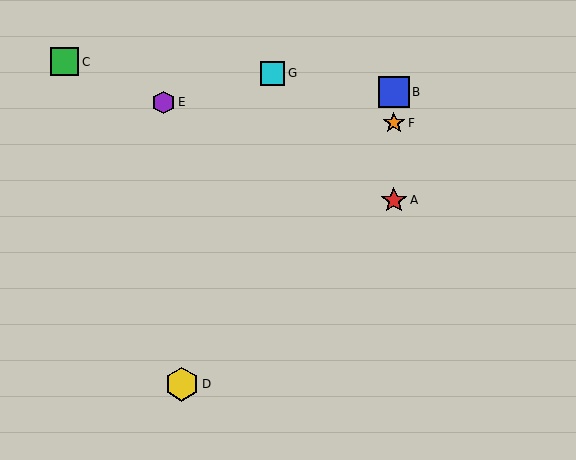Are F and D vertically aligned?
No, F is at x≈394 and D is at x≈182.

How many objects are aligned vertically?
3 objects (A, B, F) are aligned vertically.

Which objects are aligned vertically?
Objects A, B, F are aligned vertically.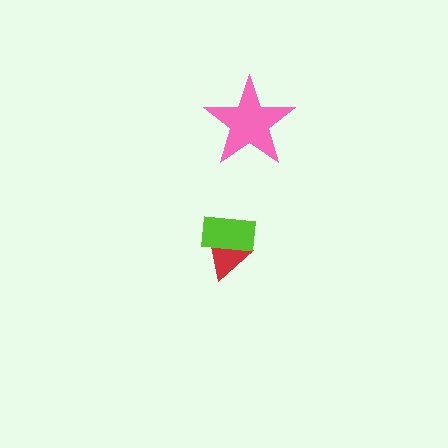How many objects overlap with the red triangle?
1 object overlaps with the red triangle.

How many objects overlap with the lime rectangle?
1 object overlaps with the lime rectangle.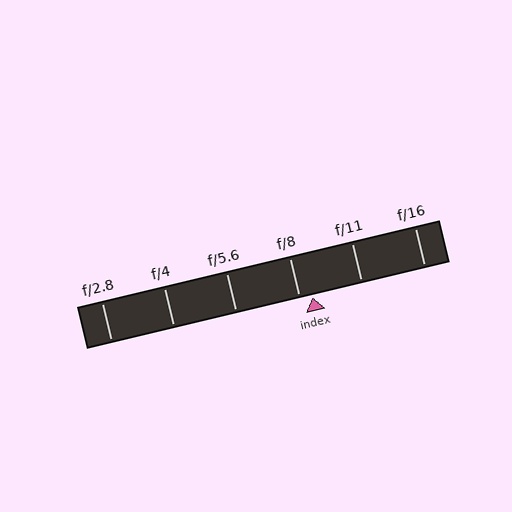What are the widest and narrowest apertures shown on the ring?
The widest aperture shown is f/2.8 and the narrowest is f/16.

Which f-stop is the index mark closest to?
The index mark is closest to f/8.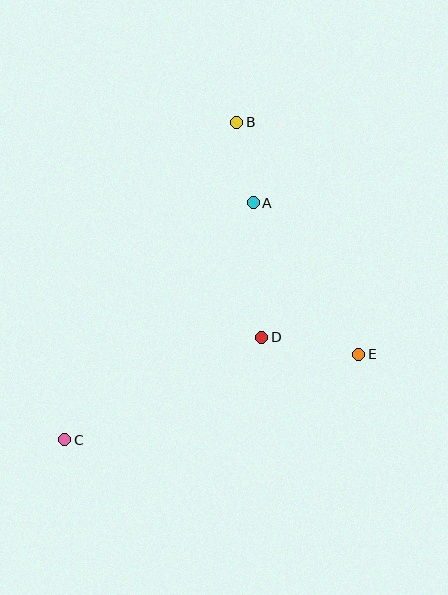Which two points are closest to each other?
Points A and B are closest to each other.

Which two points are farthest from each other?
Points B and C are farthest from each other.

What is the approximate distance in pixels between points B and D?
The distance between B and D is approximately 216 pixels.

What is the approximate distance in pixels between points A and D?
The distance between A and D is approximately 135 pixels.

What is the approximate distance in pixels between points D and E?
The distance between D and E is approximately 99 pixels.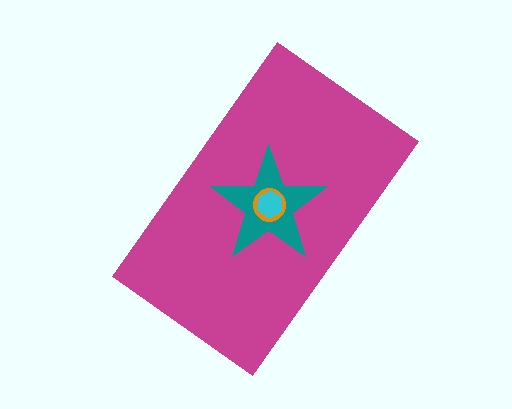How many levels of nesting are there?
4.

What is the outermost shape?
The magenta rectangle.